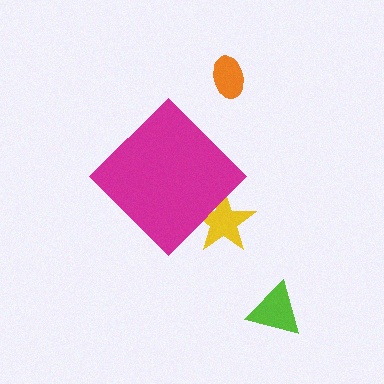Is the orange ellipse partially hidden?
No, the orange ellipse is fully visible.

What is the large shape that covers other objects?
A magenta diamond.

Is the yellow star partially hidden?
Yes, the yellow star is partially hidden behind the magenta diamond.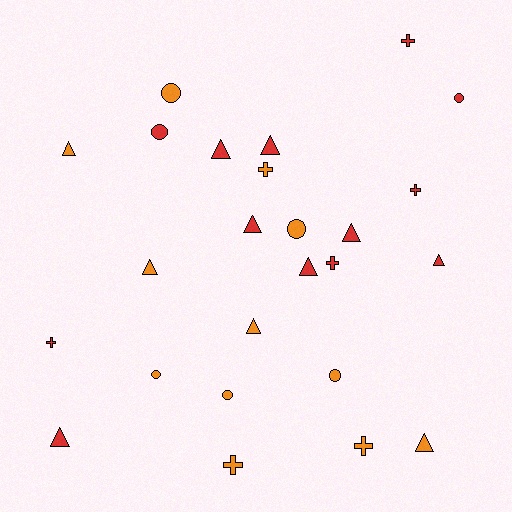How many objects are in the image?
There are 25 objects.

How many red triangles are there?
There are 7 red triangles.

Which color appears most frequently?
Red, with 13 objects.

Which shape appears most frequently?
Triangle, with 11 objects.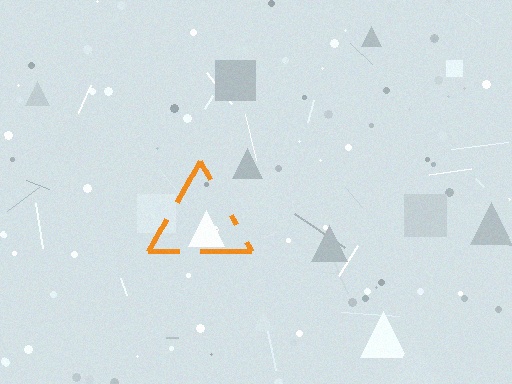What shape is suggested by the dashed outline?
The dashed outline suggests a triangle.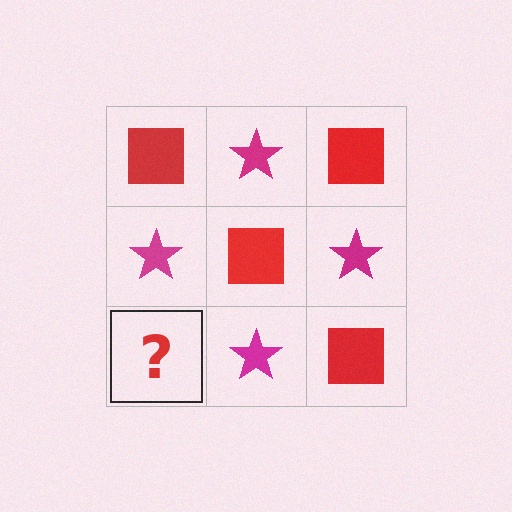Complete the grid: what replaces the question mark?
The question mark should be replaced with a red square.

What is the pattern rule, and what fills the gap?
The rule is that it alternates red square and magenta star in a checkerboard pattern. The gap should be filled with a red square.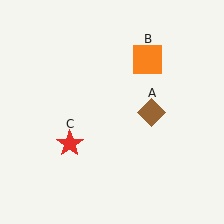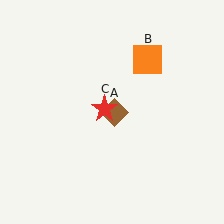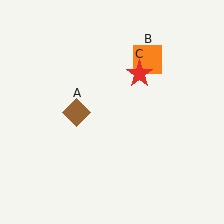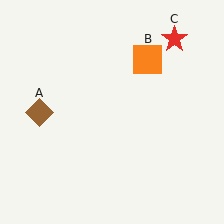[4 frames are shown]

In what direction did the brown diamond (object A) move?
The brown diamond (object A) moved left.